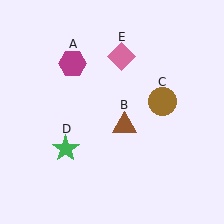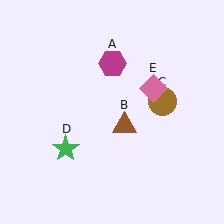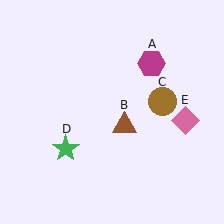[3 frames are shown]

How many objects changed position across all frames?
2 objects changed position: magenta hexagon (object A), pink diamond (object E).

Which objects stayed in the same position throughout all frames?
Brown triangle (object B) and brown circle (object C) and green star (object D) remained stationary.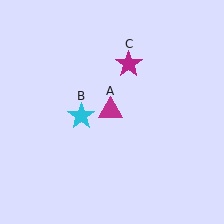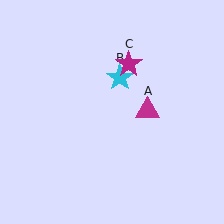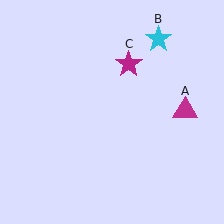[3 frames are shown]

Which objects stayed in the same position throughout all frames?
Magenta star (object C) remained stationary.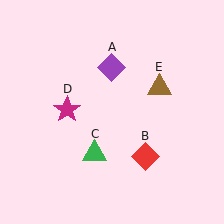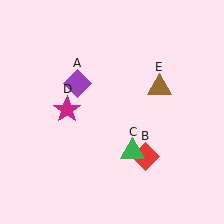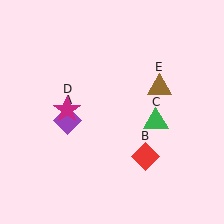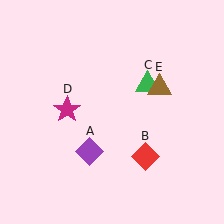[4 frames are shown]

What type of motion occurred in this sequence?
The purple diamond (object A), green triangle (object C) rotated counterclockwise around the center of the scene.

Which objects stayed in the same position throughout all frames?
Red diamond (object B) and magenta star (object D) and brown triangle (object E) remained stationary.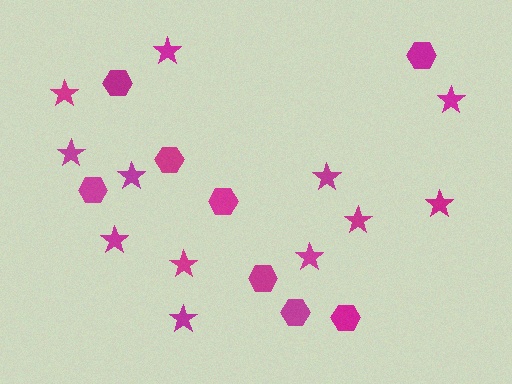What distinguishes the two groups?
There are 2 groups: one group of hexagons (8) and one group of stars (12).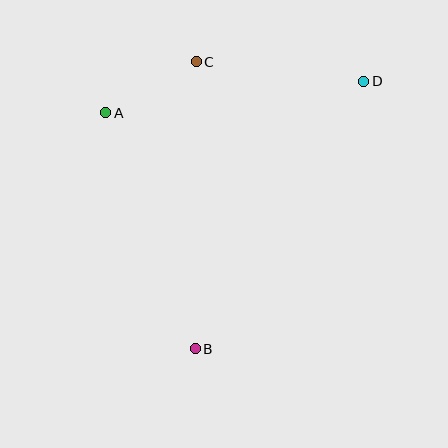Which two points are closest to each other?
Points A and C are closest to each other.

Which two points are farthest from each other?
Points B and D are farthest from each other.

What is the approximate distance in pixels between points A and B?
The distance between A and B is approximately 253 pixels.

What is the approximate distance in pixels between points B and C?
The distance between B and C is approximately 287 pixels.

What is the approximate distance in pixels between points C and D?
The distance between C and D is approximately 169 pixels.